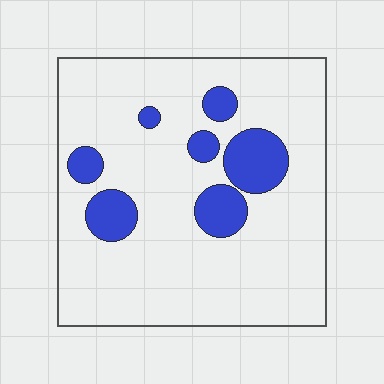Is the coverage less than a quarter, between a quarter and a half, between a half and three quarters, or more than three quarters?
Less than a quarter.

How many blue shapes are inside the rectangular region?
7.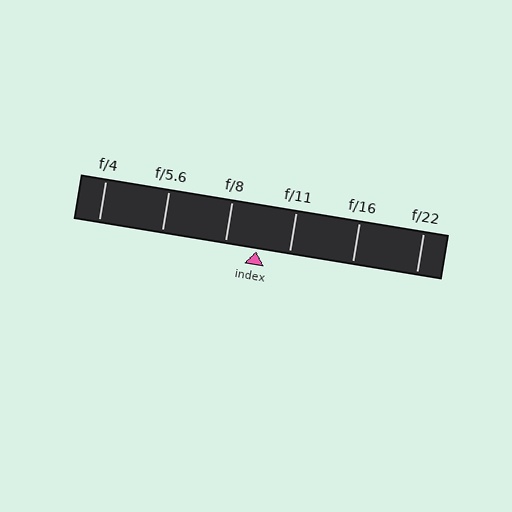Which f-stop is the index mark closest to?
The index mark is closest to f/8.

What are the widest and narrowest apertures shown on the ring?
The widest aperture shown is f/4 and the narrowest is f/22.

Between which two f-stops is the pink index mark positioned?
The index mark is between f/8 and f/11.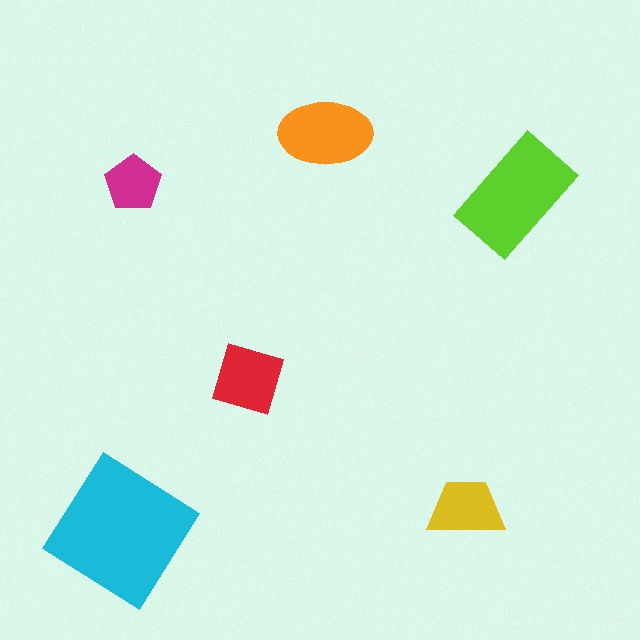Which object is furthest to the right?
The lime rectangle is rightmost.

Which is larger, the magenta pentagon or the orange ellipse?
The orange ellipse.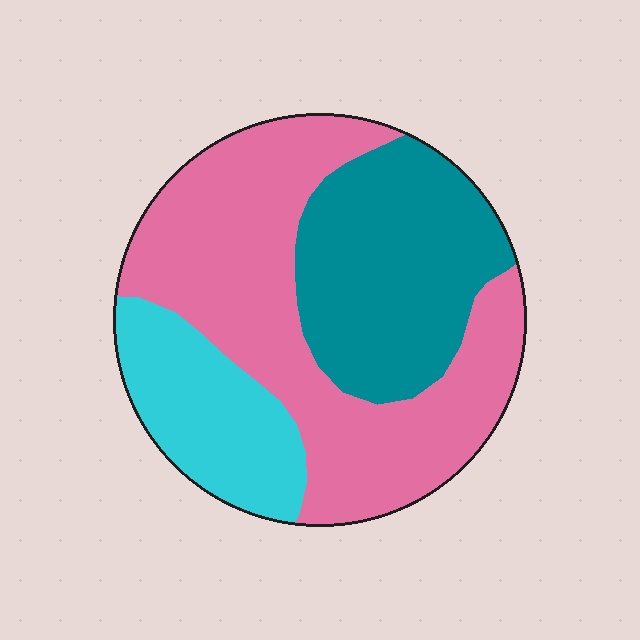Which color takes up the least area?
Cyan, at roughly 20%.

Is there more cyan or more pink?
Pink.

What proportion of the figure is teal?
Teal takes up between a quarter and a half of the figure.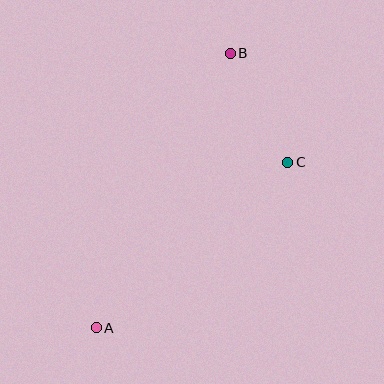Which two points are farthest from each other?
Points A and B are farthest from each other.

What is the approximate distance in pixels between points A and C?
The distance between A and C is approximately 253 pixels.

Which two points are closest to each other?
Points B and C are closest to each other.